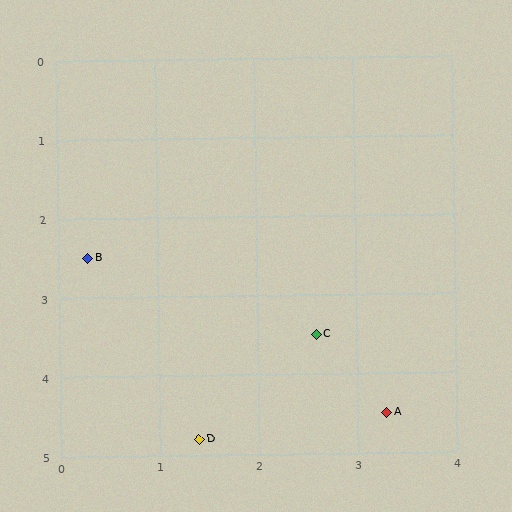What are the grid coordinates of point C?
Point C is at approximately (2.6, 3.5).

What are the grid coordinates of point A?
Point A is at approximately (3.3, 4.5).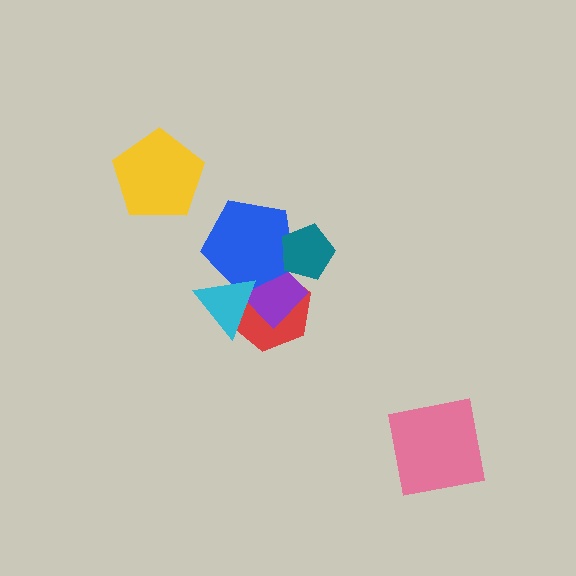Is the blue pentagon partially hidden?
Yes, it is partially covered by another shape.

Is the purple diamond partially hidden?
Yes, it is partially covered by another shape.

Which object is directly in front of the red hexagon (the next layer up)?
The purple diamond is directly in front of the red hexagon.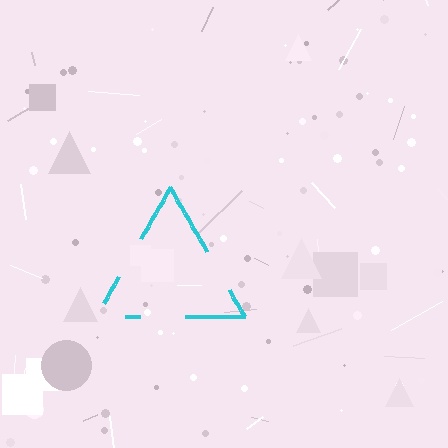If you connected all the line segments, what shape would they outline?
They would outline a triangle.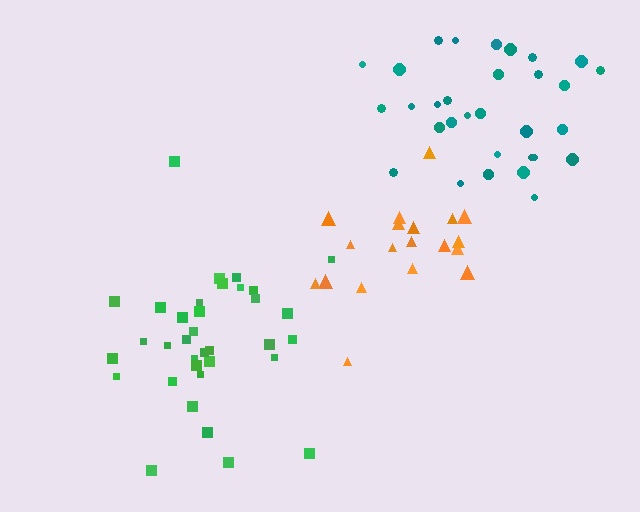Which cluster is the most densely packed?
Green.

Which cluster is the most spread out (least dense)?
Orange.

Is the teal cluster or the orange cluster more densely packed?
Teal.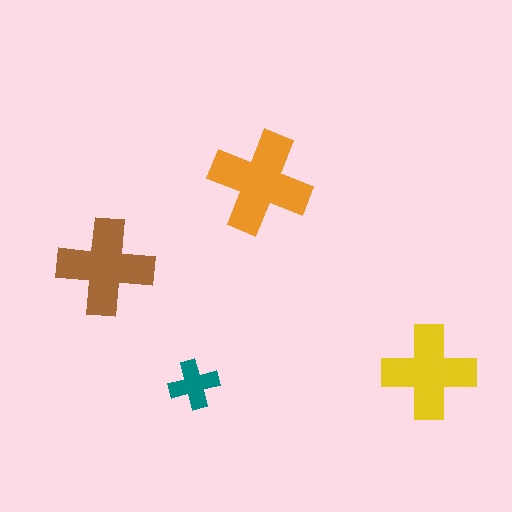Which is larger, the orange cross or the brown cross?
The orange one.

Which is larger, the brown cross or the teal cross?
The brown one.